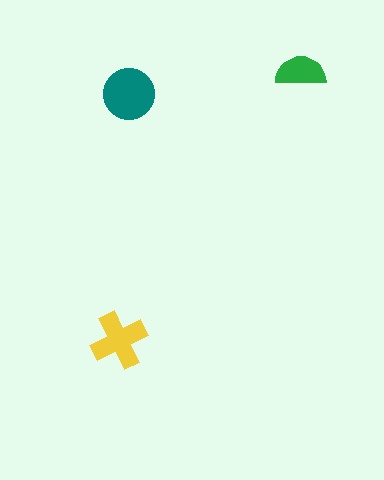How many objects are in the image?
There are 3 objects in the image.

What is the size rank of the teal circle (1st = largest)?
1st.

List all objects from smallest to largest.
The green semicircle, the yellow cross, the teal circle.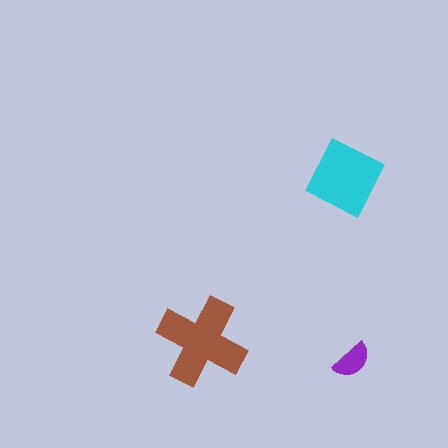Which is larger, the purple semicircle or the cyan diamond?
The cyan diamond.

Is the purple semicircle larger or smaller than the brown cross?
Smaller.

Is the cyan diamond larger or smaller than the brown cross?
Smaller.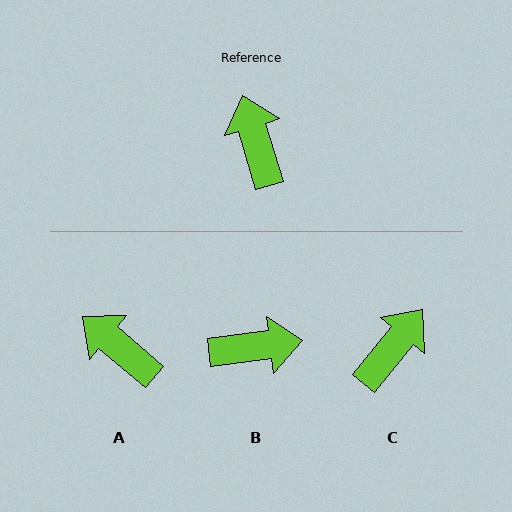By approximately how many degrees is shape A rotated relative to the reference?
Approximately 33 degrees counter-clockwise.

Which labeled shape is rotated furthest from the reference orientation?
B, about 99 degrees away.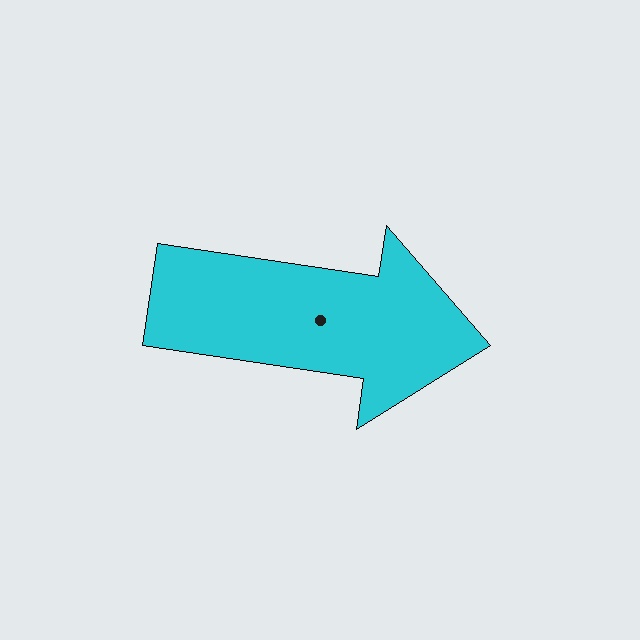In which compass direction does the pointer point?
East.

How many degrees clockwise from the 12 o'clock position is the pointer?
Approximately 98 degrees.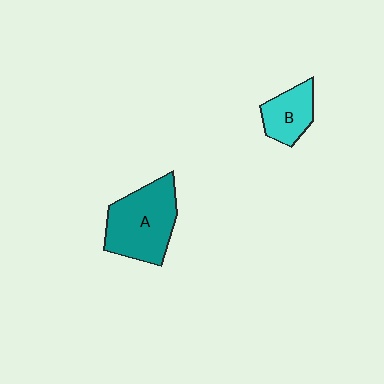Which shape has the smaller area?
Shape B (cyan).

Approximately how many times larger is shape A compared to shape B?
Approximately 1.9 times.